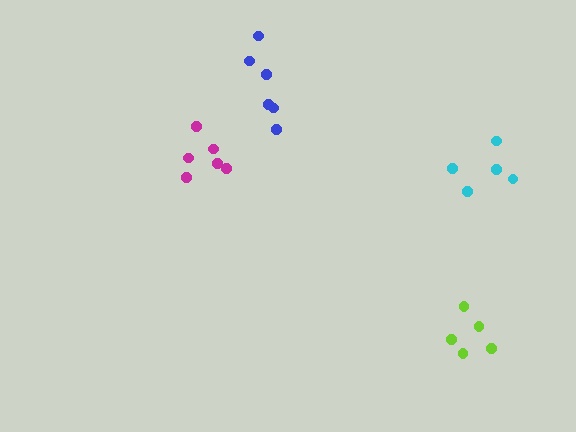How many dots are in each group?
Group 1: 5 dots, Group 2: 5 dots, Group 3: 6 dots, Group 4: 6 dots (22 total).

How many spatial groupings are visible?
There are 4 spatial groupings.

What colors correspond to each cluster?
The clusters are colored: cyan, lime, magenta, blue.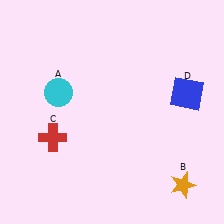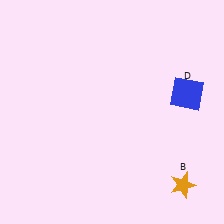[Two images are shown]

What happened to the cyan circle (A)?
The cyan circle (A) was removed in Image 2. It was in the top-left area of Image 1.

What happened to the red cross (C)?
The red cross (C) was removed in Image 2. It was in the bottom-left area of Image 1.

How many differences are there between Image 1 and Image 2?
There are 2 differences between the two images.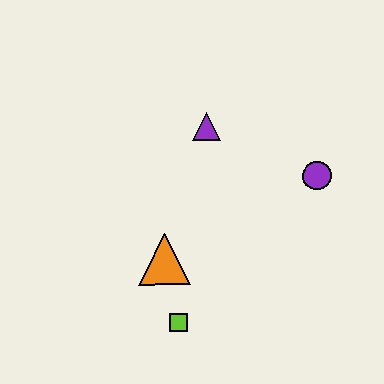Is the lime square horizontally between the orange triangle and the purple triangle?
Yes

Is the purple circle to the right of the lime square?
Yes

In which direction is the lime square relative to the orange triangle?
The lime square is below the orange triangle.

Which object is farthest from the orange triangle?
The purple circle is farthest from the orange triangle.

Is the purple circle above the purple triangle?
No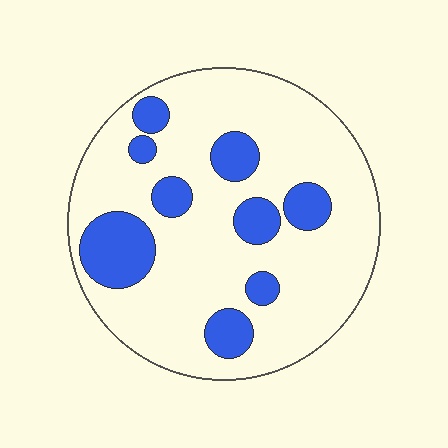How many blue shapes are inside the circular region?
9.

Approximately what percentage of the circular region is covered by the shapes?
Approximately 20%.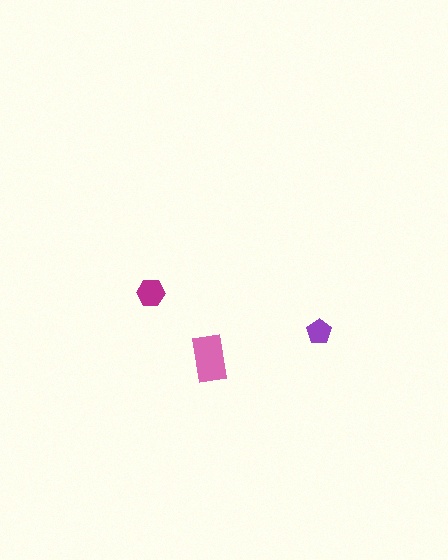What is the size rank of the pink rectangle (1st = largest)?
1st.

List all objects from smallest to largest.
The purple pentagon, the magenta hexagon, the pink rectangle.